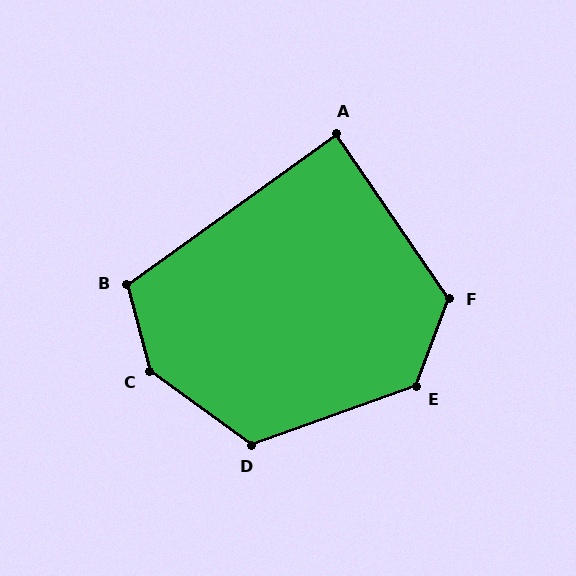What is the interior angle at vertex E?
Approximately 130 degrees (obtuse).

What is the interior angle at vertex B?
Approximately 111 degrees (obtuse).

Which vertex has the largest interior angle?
C, at approximately 141 degrees.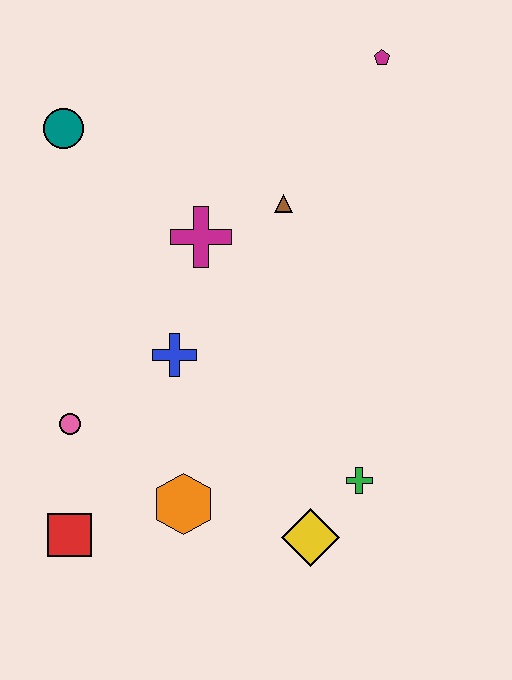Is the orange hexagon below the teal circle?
Yes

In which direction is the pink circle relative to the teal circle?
The pink circle is below the teal circle.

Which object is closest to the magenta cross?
The brown triangle is closest to the magenta cross.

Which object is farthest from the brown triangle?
The red square is farthest from the brown triangle.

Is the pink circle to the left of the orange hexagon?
Yes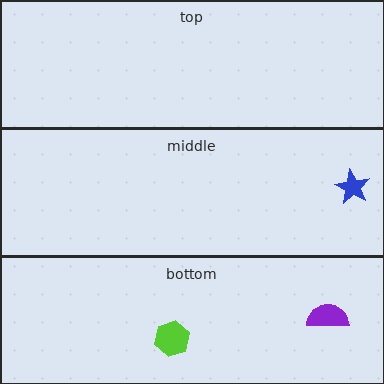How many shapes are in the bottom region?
2.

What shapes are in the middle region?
The blue star.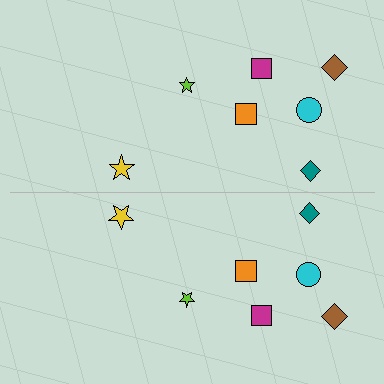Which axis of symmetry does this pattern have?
The pattern has a horizontal axis of symmetry running through the center of the image.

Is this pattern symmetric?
Yes, this pattern has bilateral (reflection) symmetry.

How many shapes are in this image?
There are 14 shapes in this image.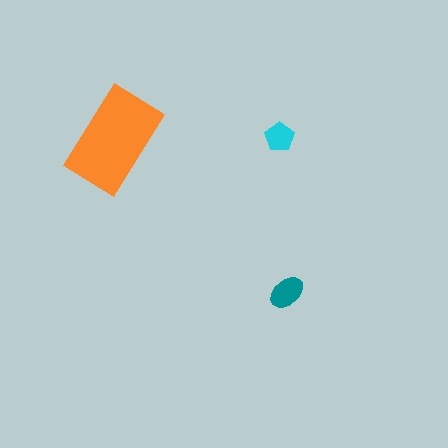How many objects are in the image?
There are 3 objects in the image.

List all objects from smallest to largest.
The cyan pentagon, the teal ellipse, the orange rectangle.